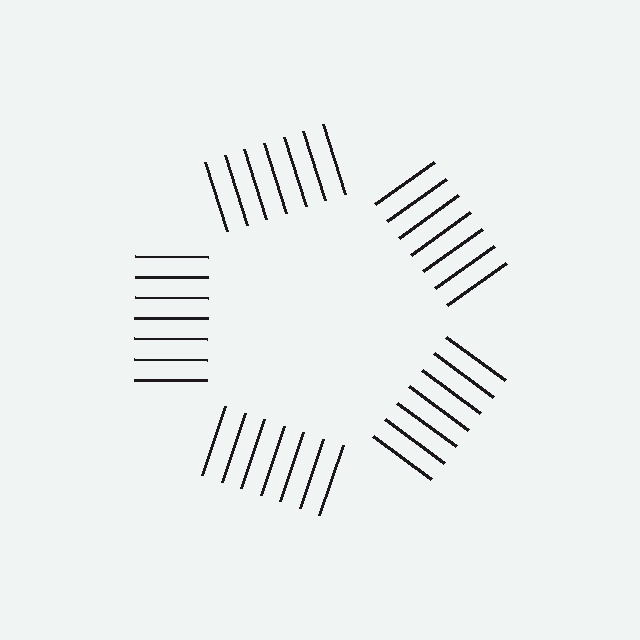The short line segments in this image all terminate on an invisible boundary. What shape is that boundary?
An illusory pentagon — the line segments terminate on its edges but no continuous stroke is drawn.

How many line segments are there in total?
35 — 7 along each of the 5 edges.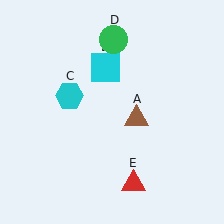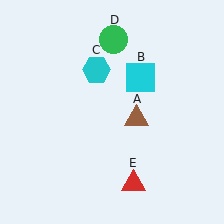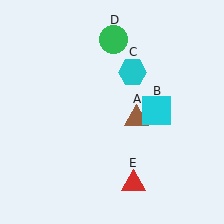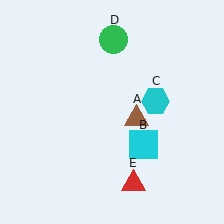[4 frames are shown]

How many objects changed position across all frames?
2 objects changed position: cyan square (object B), cyan hexagon (object C).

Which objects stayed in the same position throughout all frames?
Brown triangle (object A) and green circle (object D) and red triangle (object E) remained stationary.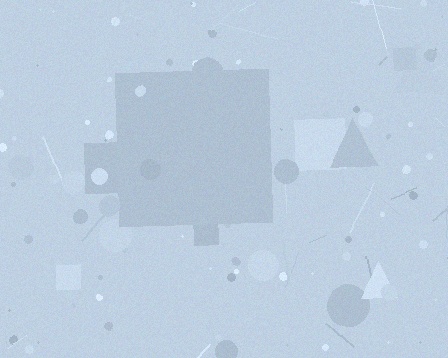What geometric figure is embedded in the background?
A square is embedded in the background.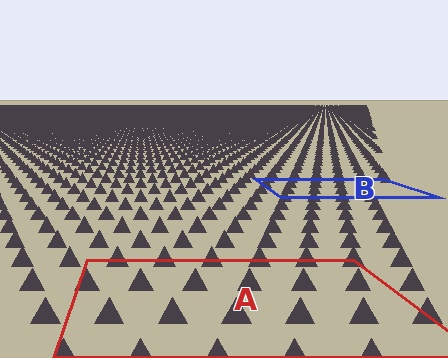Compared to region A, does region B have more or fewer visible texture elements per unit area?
Region B has more texture elements per unit area — they are packed more densely because it is farther away.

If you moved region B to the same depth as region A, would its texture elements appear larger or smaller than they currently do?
They would appear larger. At a closer depth, the same texture elements are projected at a bigger on-screen size.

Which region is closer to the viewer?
Region A is closer. The texture elements there are larger and more spread out.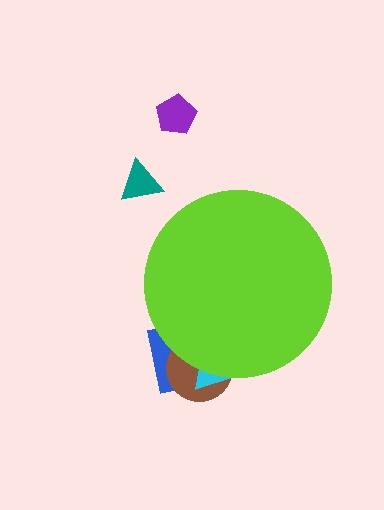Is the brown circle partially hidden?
Yes, the brown circle is partially hidden behind the lime circle.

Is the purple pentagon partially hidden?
No, the purple pentagon is fully visible.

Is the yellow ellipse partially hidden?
Yes, the yellow ellipse is partially hidden behind the lime circle.